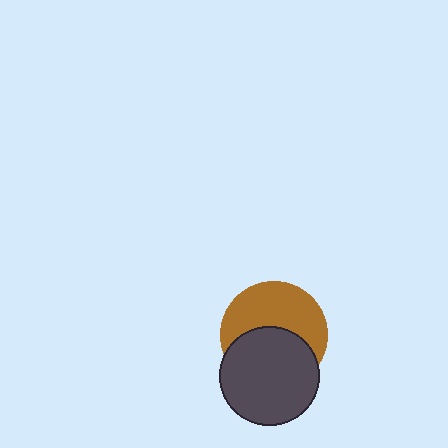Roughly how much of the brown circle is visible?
About half of it is visible (roughly 53%).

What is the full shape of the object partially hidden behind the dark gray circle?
The partially hidden object is a brown circle.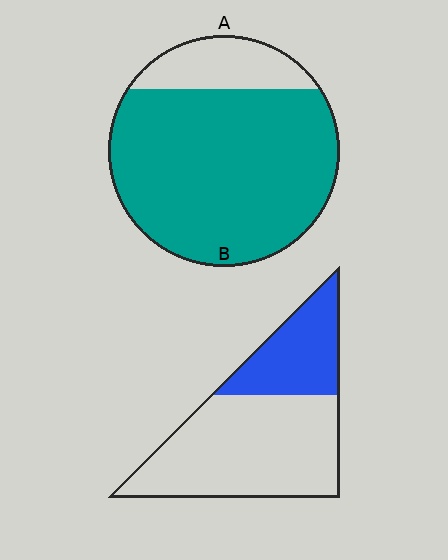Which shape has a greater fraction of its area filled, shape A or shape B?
Shape A.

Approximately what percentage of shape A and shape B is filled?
A is approximately 80% and B is approximately 30%.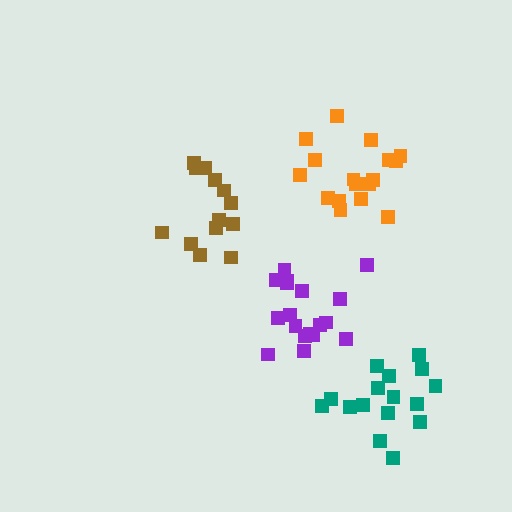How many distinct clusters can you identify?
There are 4 distinct clusters.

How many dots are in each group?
Group 1: 13 dots, Group 2: 16 dots, Group 3: 17 dots, Group 4: 18 dots (64 total).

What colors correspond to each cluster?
The clusters are colored: brown, teal, orange, purple.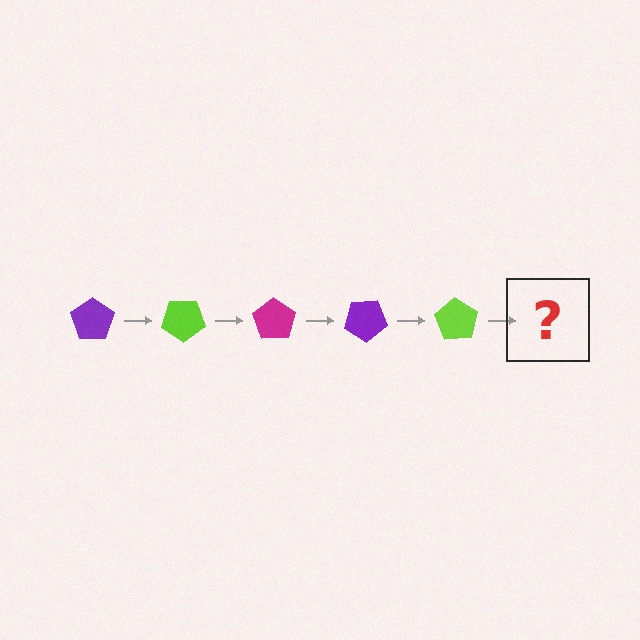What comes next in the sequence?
The next element should be a magenta pentagon, rotated 175 degrees from the start.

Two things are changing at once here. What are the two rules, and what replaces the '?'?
The two rules are that it rotates 35 degrees each step and the color cycles through purple, lime, and magenta. The '?' should be a magenta pentagon, rotated 175 degrees from the start.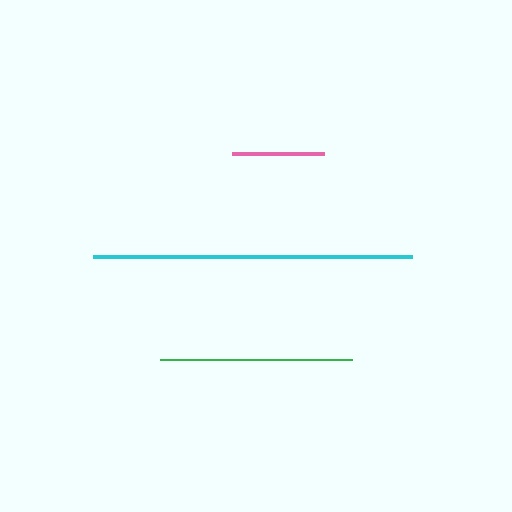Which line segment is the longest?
The cyan line is the longest at approximately 319 pixels.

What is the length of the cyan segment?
The cyan segment is approximately 319 pixels long.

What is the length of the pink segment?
The pink segment is approximately 92 pixels long.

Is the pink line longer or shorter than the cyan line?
The cyan line is longer than the pink line.